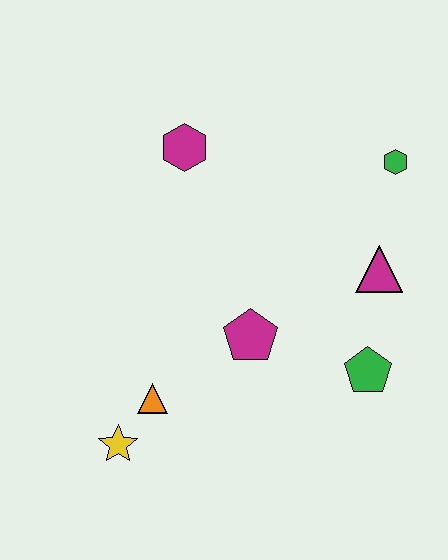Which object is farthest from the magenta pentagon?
The green hexagon is farthest from the magenta pentagon.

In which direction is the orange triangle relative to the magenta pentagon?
The orange triangle is to the left of the magenta pentagon.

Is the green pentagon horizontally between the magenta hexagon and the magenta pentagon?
No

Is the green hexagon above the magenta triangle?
Yes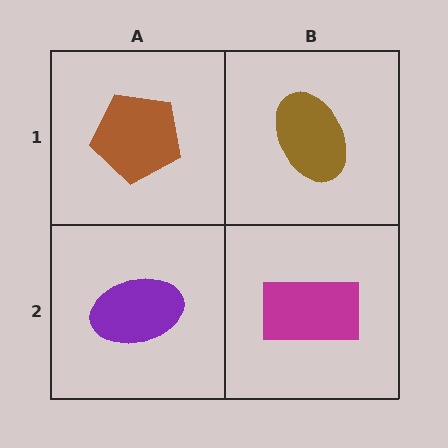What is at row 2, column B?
A magenta rectangle.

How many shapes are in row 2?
2 shapes.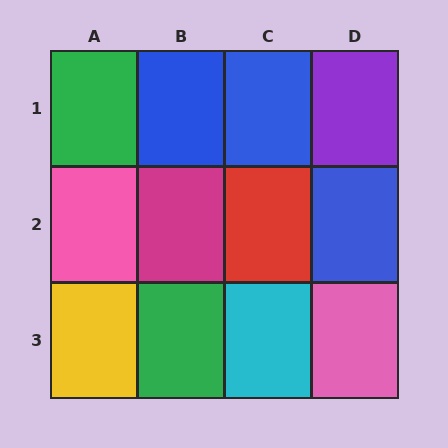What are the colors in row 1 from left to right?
Green, blue, blue, purple.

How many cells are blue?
3 cells are blue.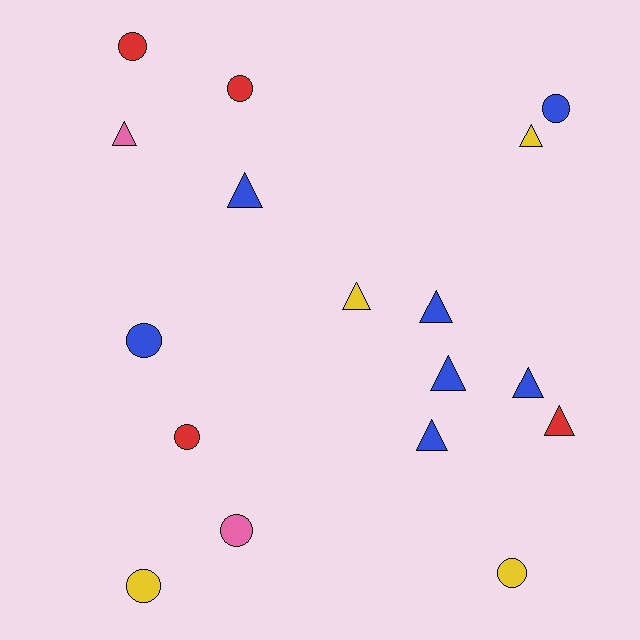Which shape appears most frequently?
Triangle, with 9 objects.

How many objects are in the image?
There are 17 objects.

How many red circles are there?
There are 3 red circles.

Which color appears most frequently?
Blue, with 7 objects.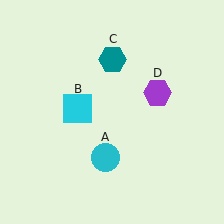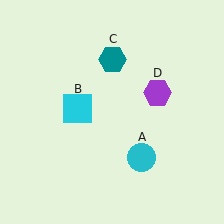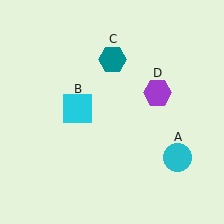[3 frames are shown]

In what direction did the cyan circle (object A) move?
The cyan circle (object A) moved right.